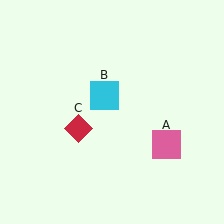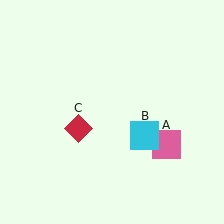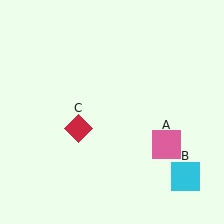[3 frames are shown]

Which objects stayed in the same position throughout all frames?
Pink square (object A) and red diamond (object C) remained stationary.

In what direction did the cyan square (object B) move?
The cyan square (object B) moved down and to the right.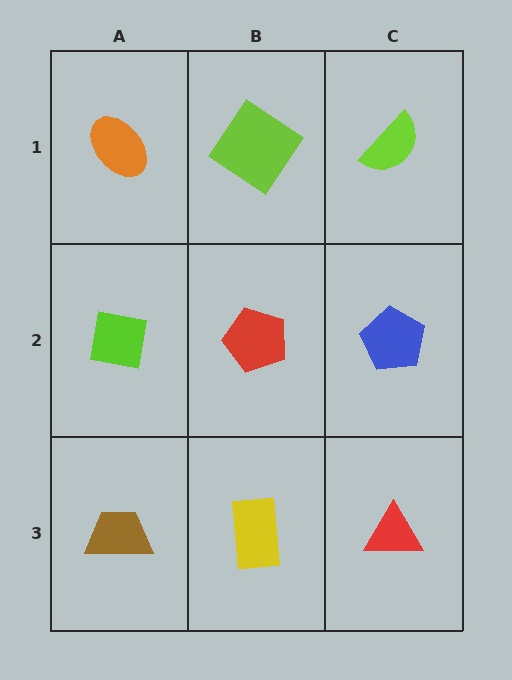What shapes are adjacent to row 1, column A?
A lime square (row 2, column A), a lime diamond (row 1, column B).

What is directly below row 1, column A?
A lime square.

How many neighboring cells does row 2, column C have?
3.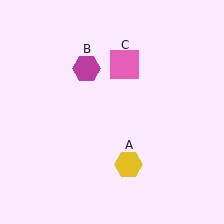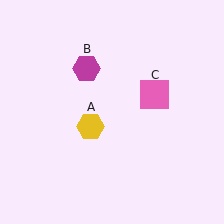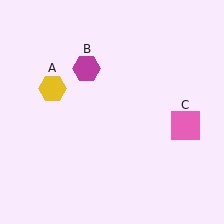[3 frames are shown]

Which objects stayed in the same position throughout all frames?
Magenta hexagon (object B) remained stationary.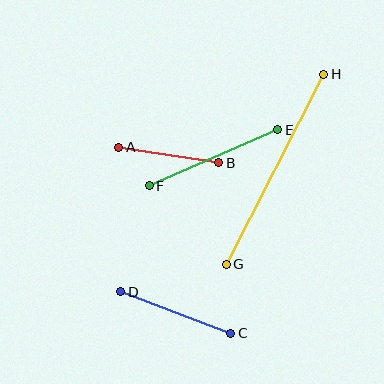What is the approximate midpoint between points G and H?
The midpoint is at approximately (275, 169) pixels.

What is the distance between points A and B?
The distance is approximately 101 pixels.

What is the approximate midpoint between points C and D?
The midpoint is at approximately (176, 312) pixels.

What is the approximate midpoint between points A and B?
The midpoint is at approximately (169, 155) pixels.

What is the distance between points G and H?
The distance is approximately 213 pixels.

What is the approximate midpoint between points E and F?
The midpoint is at approximately (213, 158) pixels.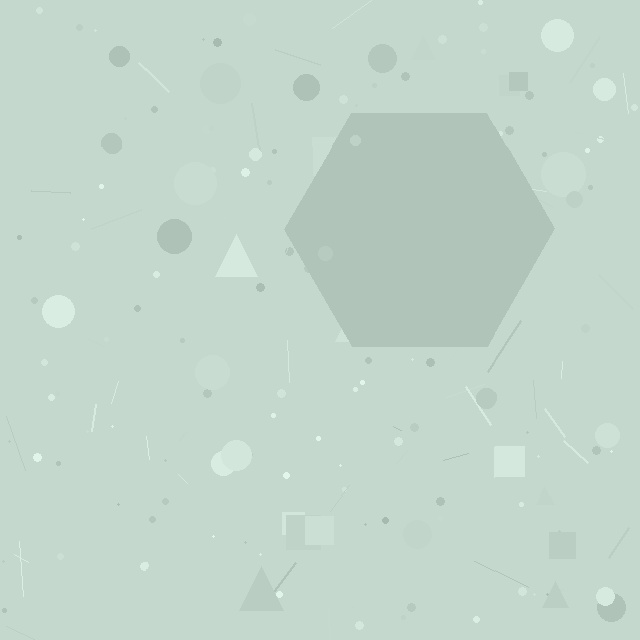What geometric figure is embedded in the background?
A hexagon is embedded in the background.